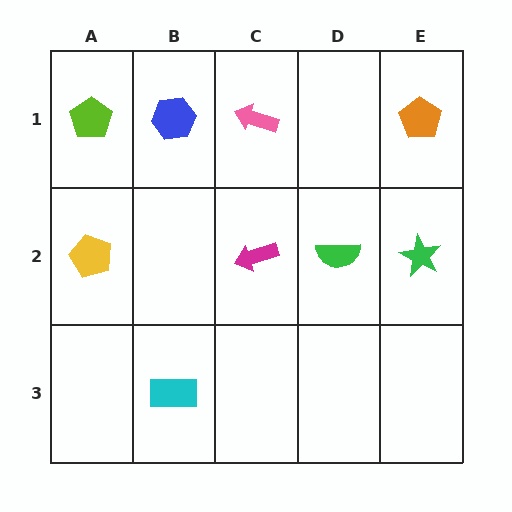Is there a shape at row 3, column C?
No, that cell is empty.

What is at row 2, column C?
A magenta arrow.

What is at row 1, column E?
An orange pentagon.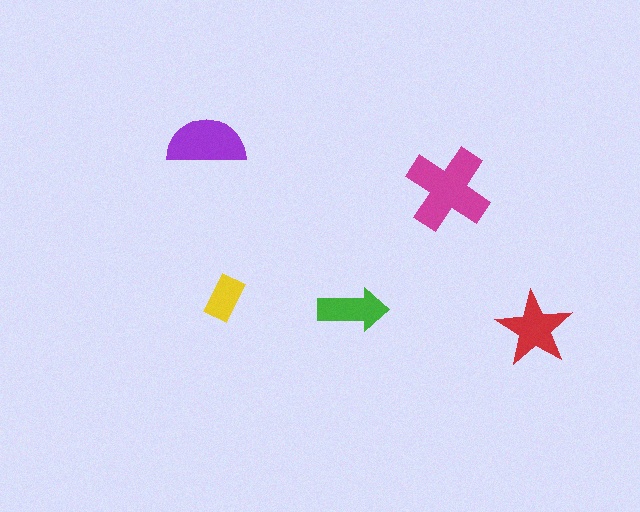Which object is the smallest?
The yellow rectangle.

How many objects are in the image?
There are 5 objects in the image.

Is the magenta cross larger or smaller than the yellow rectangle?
Larger.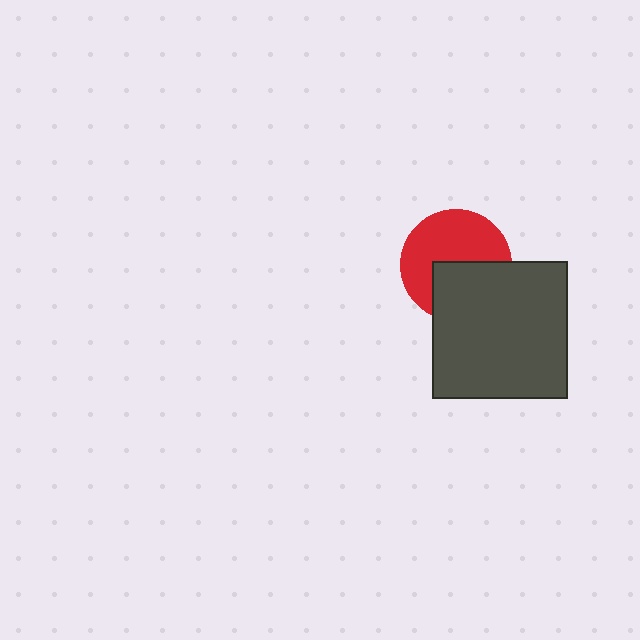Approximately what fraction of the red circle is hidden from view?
Roughly 41% of the red circle is hidden behind the dark gray rectangle.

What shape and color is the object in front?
The object in front is a dark gray rectangle.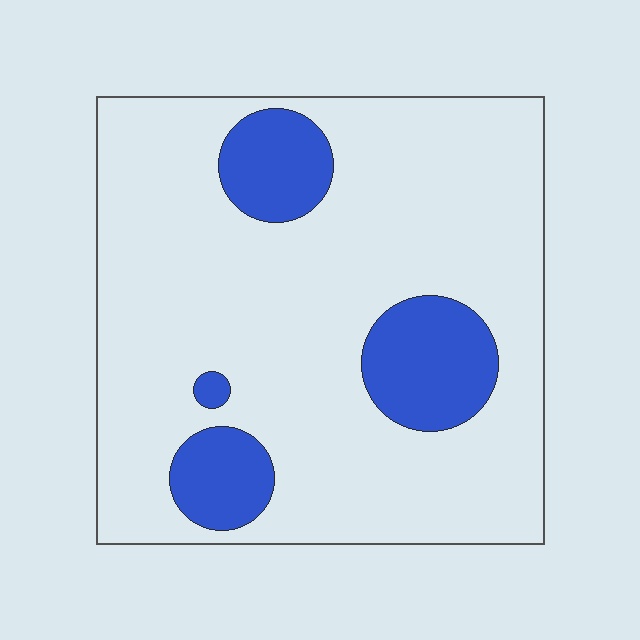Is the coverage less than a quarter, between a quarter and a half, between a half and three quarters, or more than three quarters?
Less than a quarter.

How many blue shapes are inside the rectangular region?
4.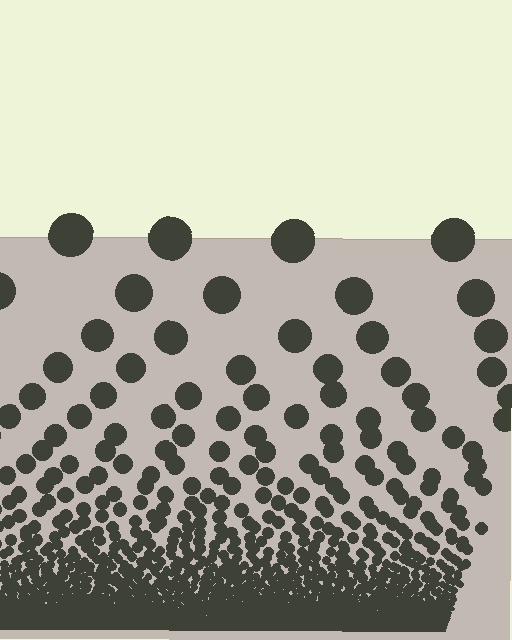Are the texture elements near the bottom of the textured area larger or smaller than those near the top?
Smaller. The gradient is inverted — elements near the bottom are smaller and denser.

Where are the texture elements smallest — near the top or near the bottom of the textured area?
Near the bottom.